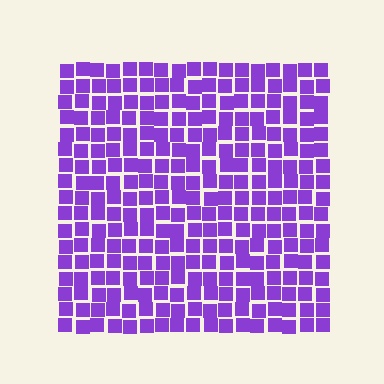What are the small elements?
The small elements are squares.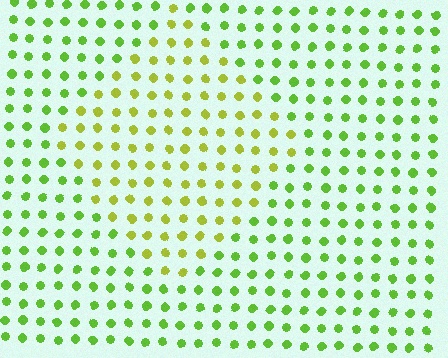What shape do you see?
I see a diamond.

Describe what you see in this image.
The image is filled with small lime elements in a uniform arrangement. A diamond-shaped region is visible where the elements are tinted to a slightly different hue, forming a subtle color boundary.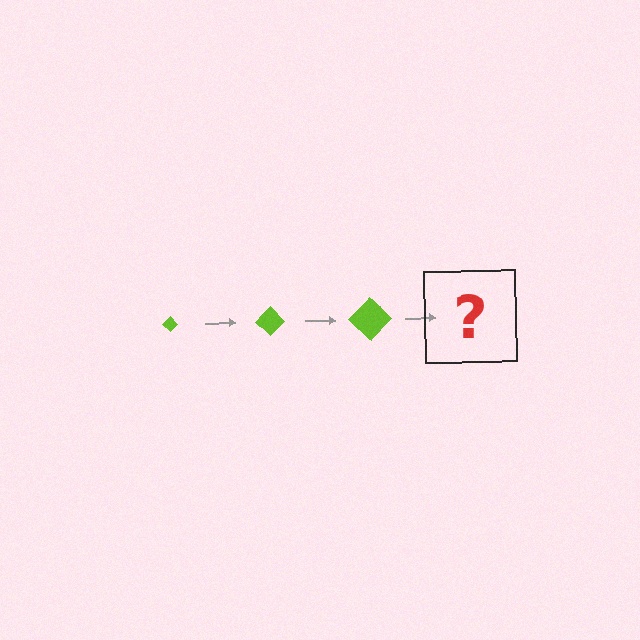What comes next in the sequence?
The next element should be a lime diamond, larger than the previous one.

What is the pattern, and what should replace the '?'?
The pattern is that the diamond gets progressively larger each step. The '?' should be a lime diamond, larger than the previous one.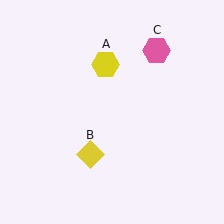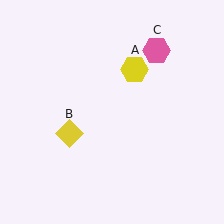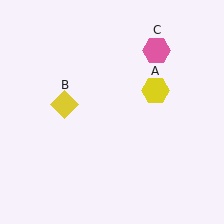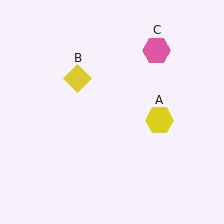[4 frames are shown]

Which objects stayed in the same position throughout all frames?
Pink hexagon (object C) remained stationary.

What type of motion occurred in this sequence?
The yellow hexagon (object A), yellow diamond (object B) rotated clockwise around the center of the scene.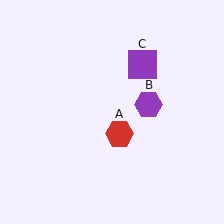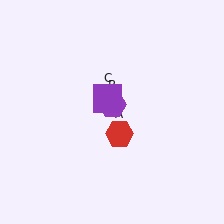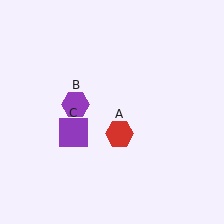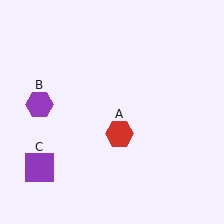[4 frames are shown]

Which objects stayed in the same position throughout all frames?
Red hexagon (object A) remained stationary.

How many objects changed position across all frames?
2 objects changed position: purple hexagon (object B), purple square (object C).